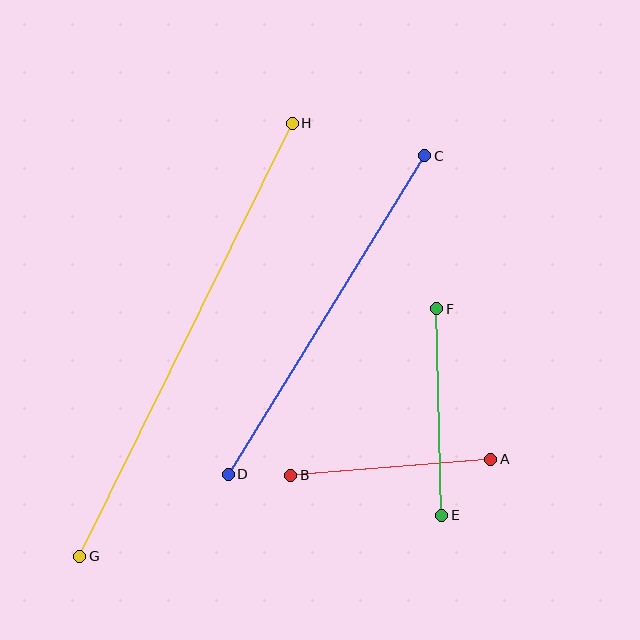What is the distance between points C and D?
The distance is approximately 374 pixels.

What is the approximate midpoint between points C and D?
The midpoint is at approximately (327, 315) pixels.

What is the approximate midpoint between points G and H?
The midpoint is at approximately (186, 340) pixels.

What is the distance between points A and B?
The distance is approximately 200 pixels.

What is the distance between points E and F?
The distance is approximately 206 pixels.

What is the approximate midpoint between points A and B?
The midpoint is at approximately (391, 467) pixels.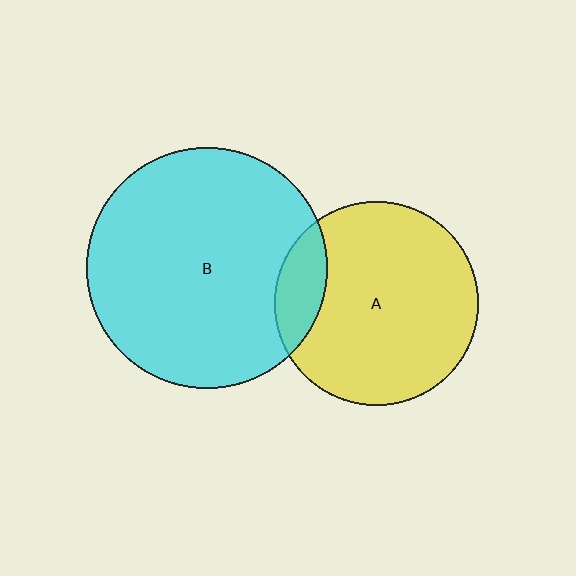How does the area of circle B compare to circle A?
Approximately 1.4 times.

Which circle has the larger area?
Circle B (cyan).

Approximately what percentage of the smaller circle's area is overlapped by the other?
Approximately 15%.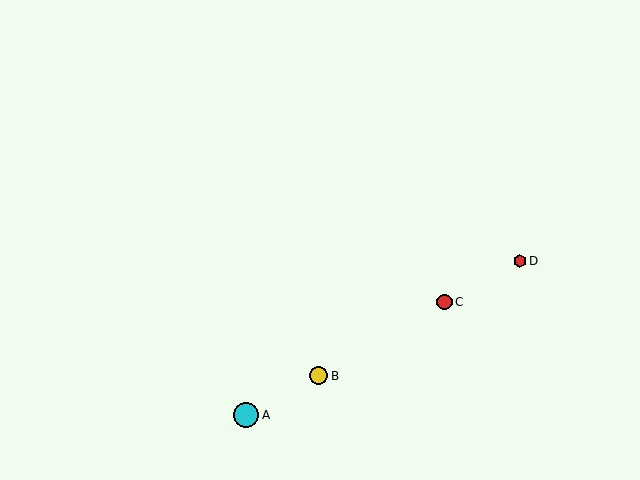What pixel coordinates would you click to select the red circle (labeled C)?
Click at (445, 302) to select the red circle C.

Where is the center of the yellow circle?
The center of the yellow circle is at (319, 376).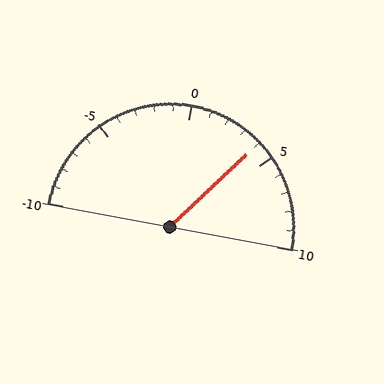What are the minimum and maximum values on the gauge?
The gauge ranges from -10 to 10.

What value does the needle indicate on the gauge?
The needle indicates approximately 4.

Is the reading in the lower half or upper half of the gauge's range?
The reading is in the upper half of the range (-10 to 10).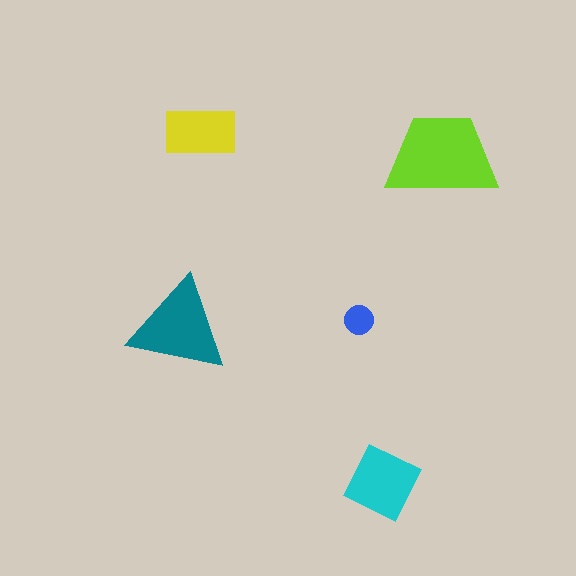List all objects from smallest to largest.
The blue circle, the yellow rectangle, the cyan diamond, the teal triangle, the lime trapezoid.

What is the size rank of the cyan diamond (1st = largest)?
3rd.